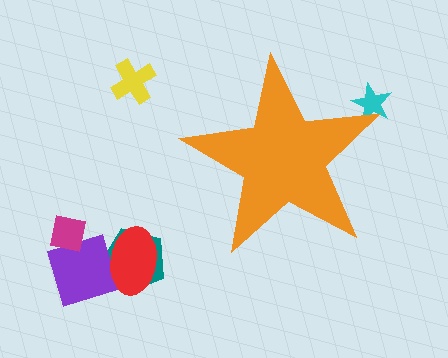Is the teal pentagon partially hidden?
No, the teal pentagon is fully visible.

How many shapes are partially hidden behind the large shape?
1 shape is partially hidden.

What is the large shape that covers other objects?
An orange star.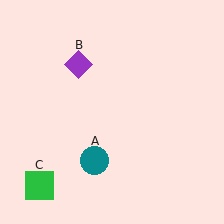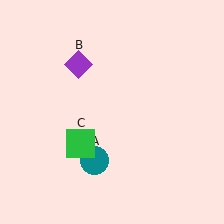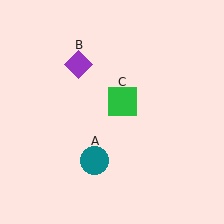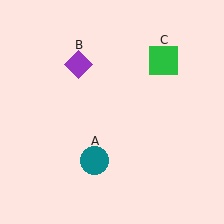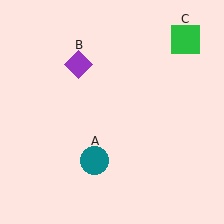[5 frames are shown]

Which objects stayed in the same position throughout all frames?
Teal circle (object A) and purple diamond (object B) remained stationary.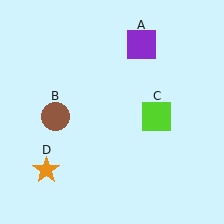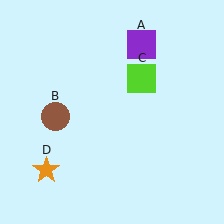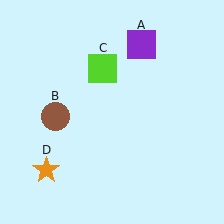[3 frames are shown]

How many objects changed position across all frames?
1 object changed position: lime square (object C).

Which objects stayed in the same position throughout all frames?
Purple square (object A) and brown circle (object B) and orange star (object D) remained stationary.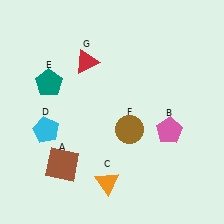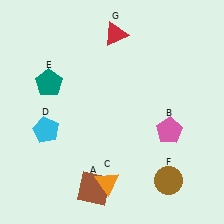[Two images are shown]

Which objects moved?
The objects that moved are: the brown square (A), the brown circle (F), the red triangle (G).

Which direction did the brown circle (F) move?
The brown circle (F) moved down.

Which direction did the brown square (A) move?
The brown square (A) moved right.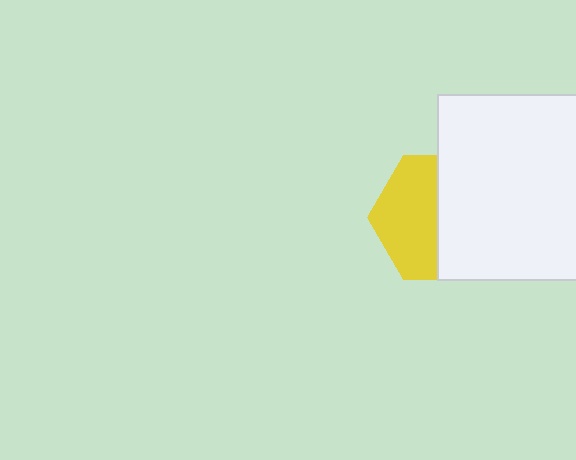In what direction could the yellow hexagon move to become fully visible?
The yellow hexagon could move left. That would shift it out from behind the white square entirely.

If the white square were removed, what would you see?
You would see the complete yellow hexagon.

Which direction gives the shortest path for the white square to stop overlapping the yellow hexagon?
Moving right gives the shortest separation.